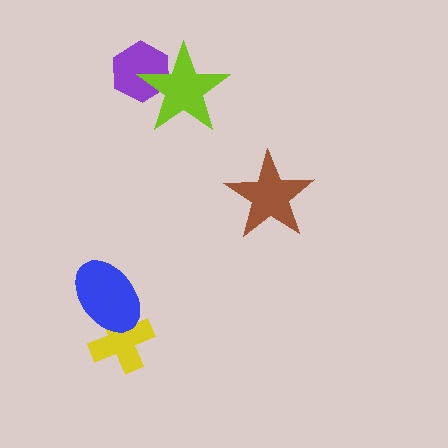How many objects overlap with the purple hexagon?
1 object overlaps with the purple hexagon.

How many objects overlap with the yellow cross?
1 object overlaps with the yellow cross.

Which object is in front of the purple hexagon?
The lime star is in front of the purple hexagon.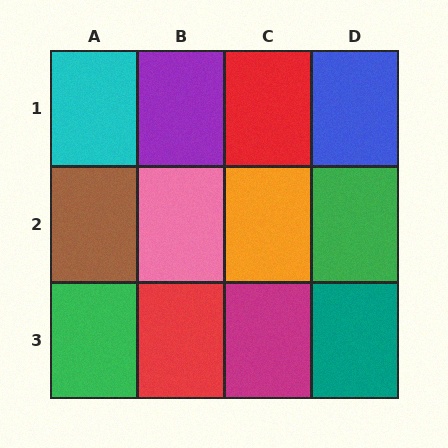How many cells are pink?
1 cell is pink.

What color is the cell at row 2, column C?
Orange.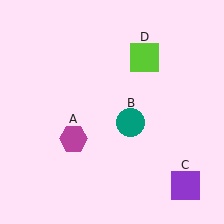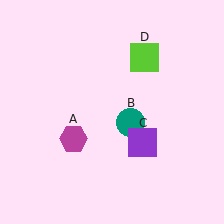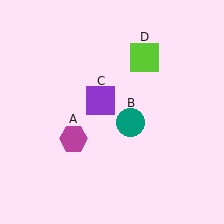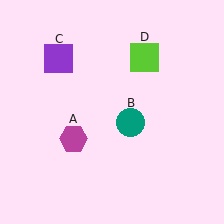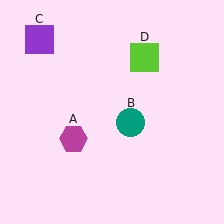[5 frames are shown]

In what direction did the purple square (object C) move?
The purple square (object C) moved up and to the left.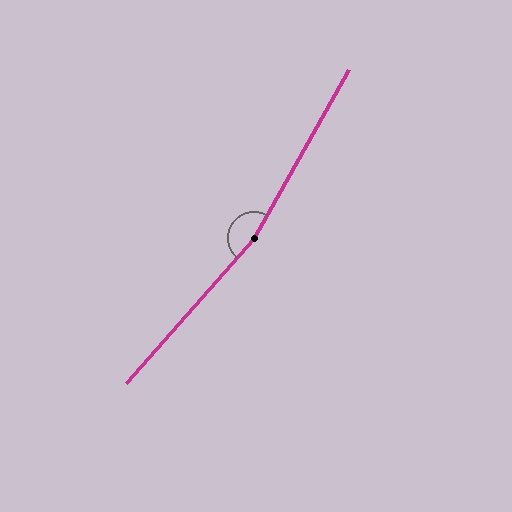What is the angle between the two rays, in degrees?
Approximately 168 degrees.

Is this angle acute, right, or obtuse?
It is obtuse.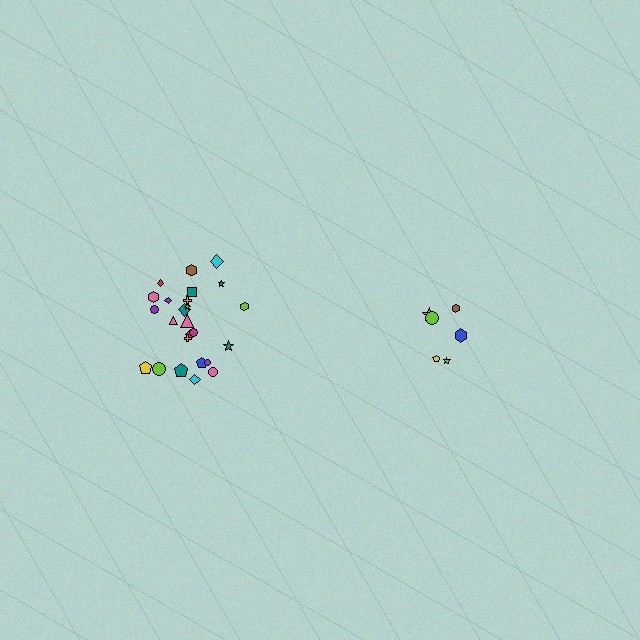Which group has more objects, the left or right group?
The left group.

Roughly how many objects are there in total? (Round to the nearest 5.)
Roughly 30 objects in total.